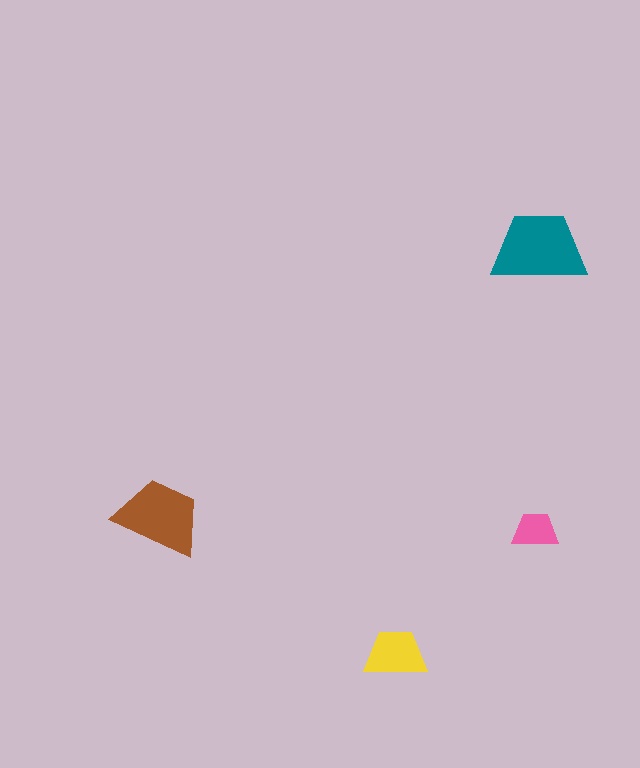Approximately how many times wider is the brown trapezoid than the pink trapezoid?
About 2 times wider.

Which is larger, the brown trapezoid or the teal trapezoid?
The teal one.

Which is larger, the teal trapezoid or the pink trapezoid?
The teal one.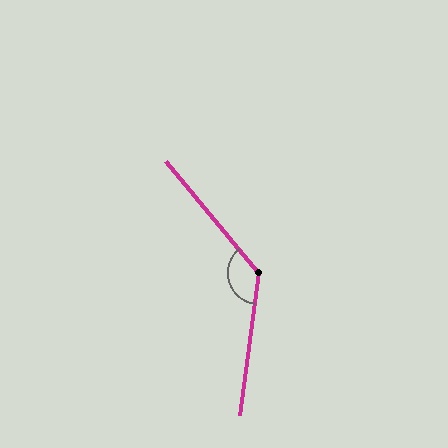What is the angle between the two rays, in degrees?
Approximately 133 degrees.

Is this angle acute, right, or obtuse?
It is obtuse.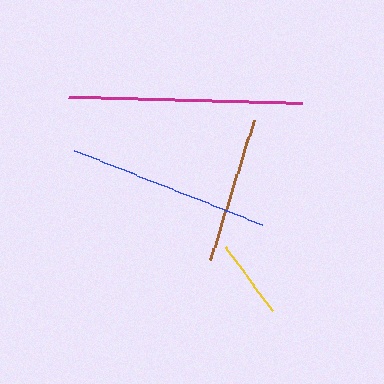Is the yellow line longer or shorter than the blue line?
The blue line is longer than the yellow line.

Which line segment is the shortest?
The yellow line is the shortest at approximately 81 pixels.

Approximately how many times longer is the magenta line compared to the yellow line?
The magenta line is approximately 2.9 times the length of the yellow line.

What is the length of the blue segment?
The blue segment is approximately 202 pixels long.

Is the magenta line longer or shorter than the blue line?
The magenta line is longer than the blue line.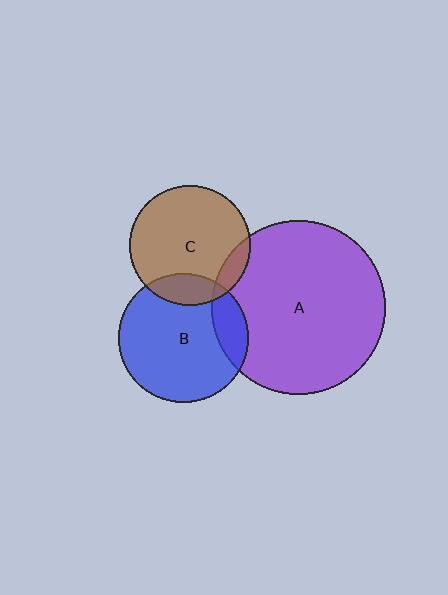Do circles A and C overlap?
Yes.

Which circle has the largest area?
Circle A (purple).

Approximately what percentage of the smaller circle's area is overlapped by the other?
Approximately 10%.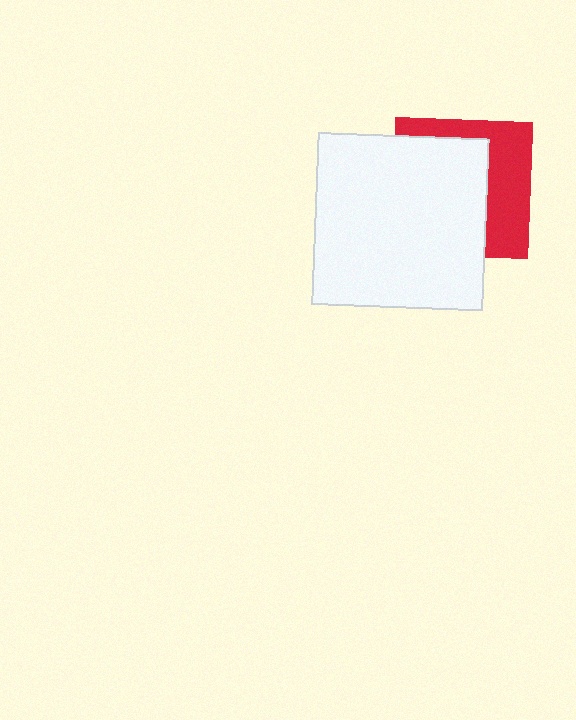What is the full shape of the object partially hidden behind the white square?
The partially hidden object is a red square.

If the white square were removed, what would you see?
You would see the complete red square.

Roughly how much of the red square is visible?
A small part of it is visible (roughly 40%).